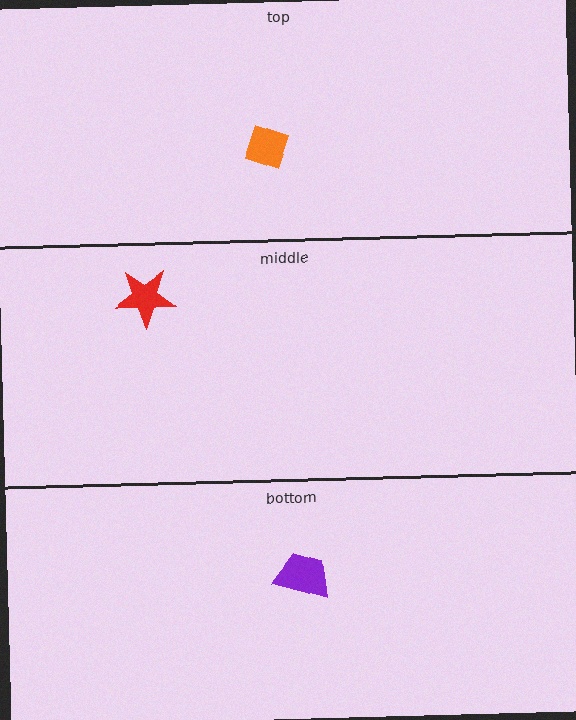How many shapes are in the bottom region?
1.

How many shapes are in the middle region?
1.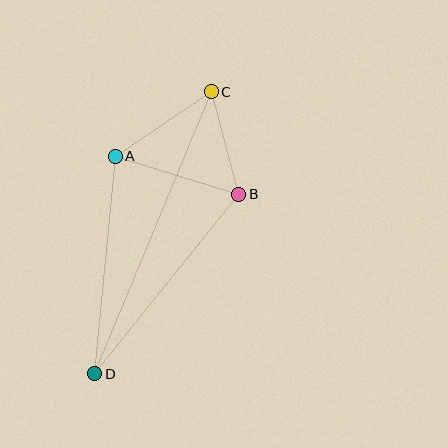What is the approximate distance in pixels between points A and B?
The distance between A and B is approximately 129 pixels.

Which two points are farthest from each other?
Points C and D are farthest from each other.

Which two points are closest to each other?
Points B and C are closest to each other.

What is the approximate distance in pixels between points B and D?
The distance between B and D is approximately 230 pixels.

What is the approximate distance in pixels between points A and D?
The distance between A and D is approximately 218 pixels.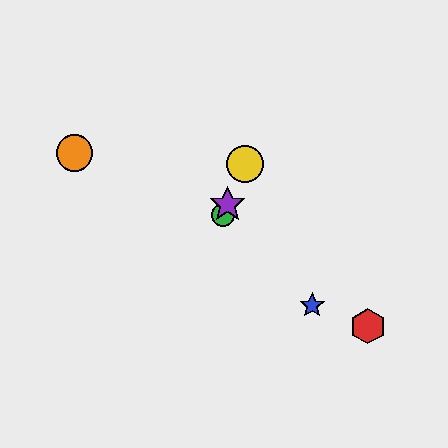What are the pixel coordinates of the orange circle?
The orange circle is at (75, 153).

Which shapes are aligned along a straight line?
The green circle, the yellow circle, the purple star are aligned along a straight line.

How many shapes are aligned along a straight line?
3 shapes (the green circle, the yellow circle, the purple star) are aligned along a straight line.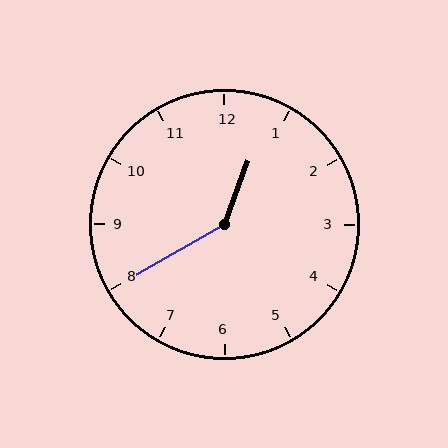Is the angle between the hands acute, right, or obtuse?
It is obtuse.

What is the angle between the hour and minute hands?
Approximately 140 degrees.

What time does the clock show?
12:40.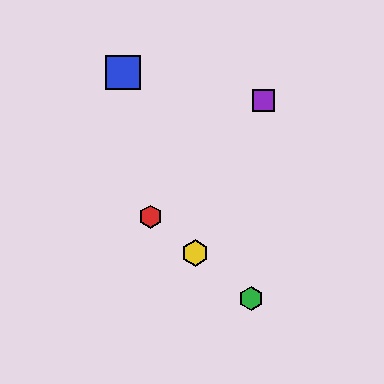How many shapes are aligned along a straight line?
3 shapes (the red hexagon, the green hexagon, the yellow hexagon) are aligned along a straight line.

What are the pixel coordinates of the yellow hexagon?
The yellow hexagon is at (195, 253).